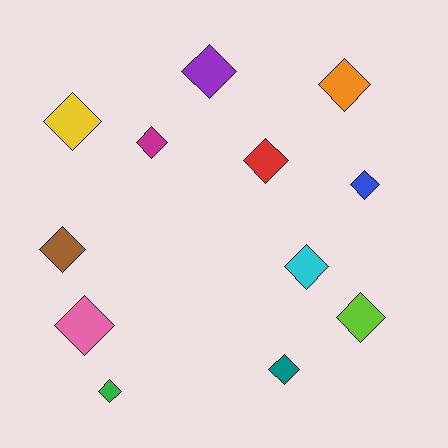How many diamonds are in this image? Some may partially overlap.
There are 12 diamonds.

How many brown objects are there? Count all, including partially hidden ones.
There is 1 brown object.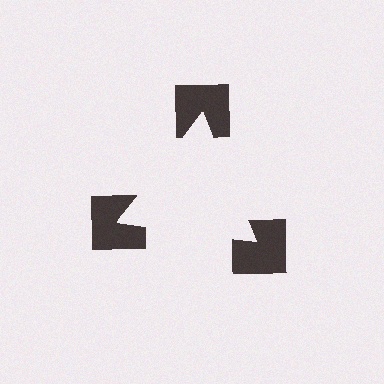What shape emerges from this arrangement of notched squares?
An illusory triangle — its edges are inferred from the aligned wedge cuts in the notched squares, not physically drawn.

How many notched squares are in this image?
There are 3 — one at each vertex of the illusory triangle.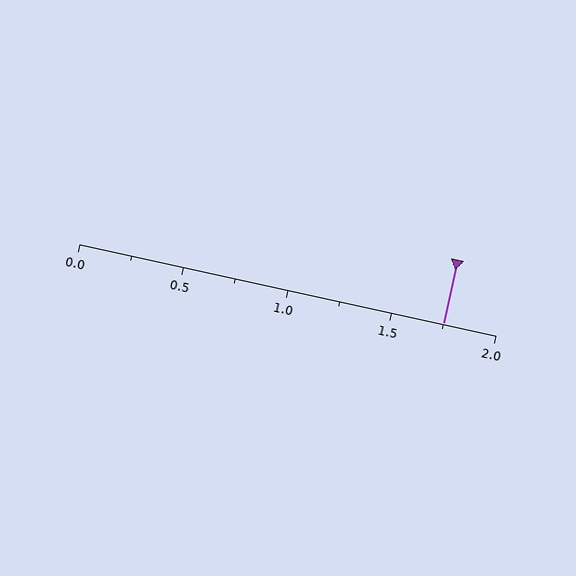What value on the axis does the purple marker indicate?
The marker indicates approximately 1.75.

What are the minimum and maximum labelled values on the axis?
The axis runs from 0.0 to 2.0.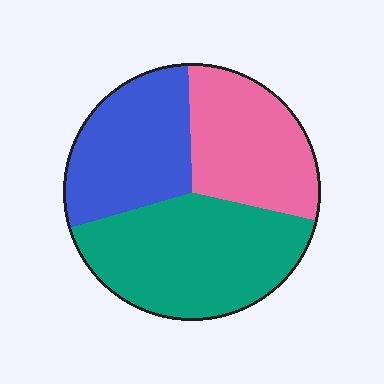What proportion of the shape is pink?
Pink takes up between a sixth and a third of the shape.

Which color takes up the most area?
Teal, at roughly 40%.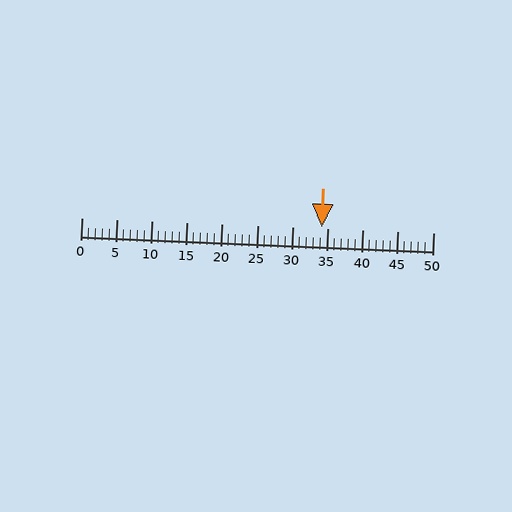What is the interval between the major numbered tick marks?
The major tick marks are spaced 5 units apart.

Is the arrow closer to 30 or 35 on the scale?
The arrow is closer to 35.